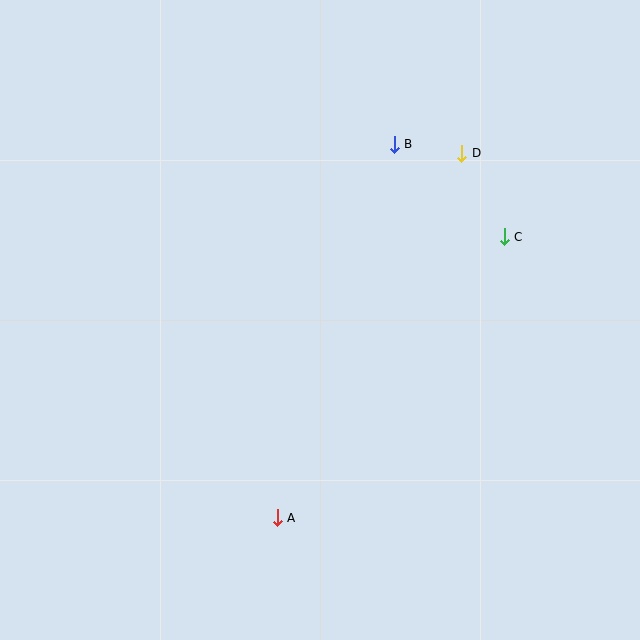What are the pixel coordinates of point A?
Point A is at (277, 518).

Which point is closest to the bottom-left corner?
Point A is closest to the bottom-left corner.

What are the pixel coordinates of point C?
Point C is at (504, 237).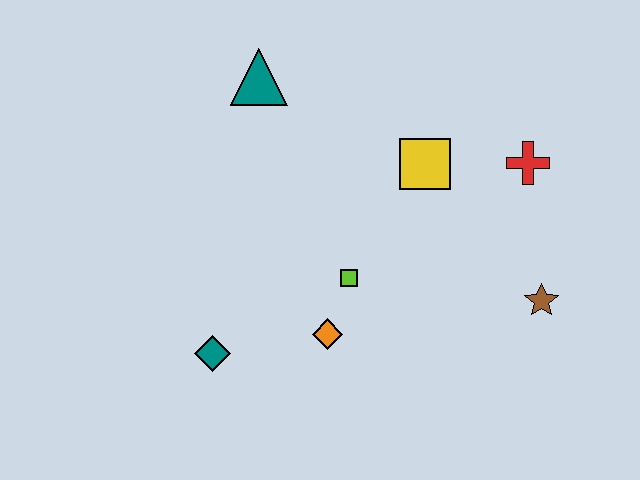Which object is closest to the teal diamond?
The orange diamond is closest to the teal diamond.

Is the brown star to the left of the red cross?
No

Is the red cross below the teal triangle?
Yes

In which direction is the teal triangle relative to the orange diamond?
The teal triangle is above the orange diamond.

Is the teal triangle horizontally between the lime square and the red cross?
No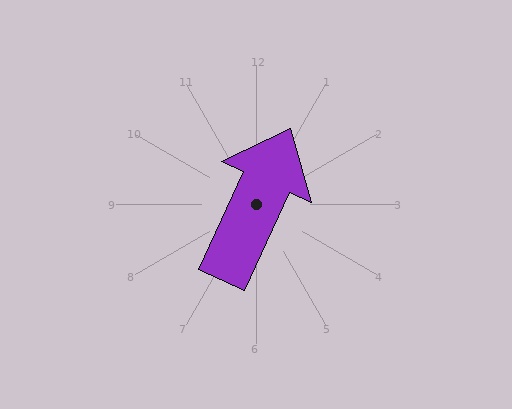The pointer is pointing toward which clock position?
Roughly 1 o'clock.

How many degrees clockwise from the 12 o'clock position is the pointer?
Approximately 25 degrees.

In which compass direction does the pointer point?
Northeast.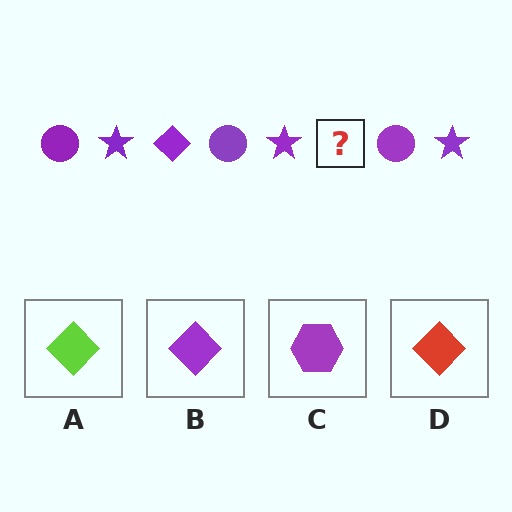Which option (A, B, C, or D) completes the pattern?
B.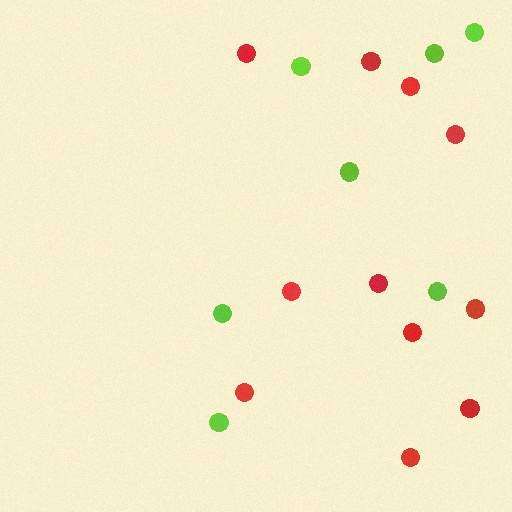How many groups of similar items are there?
There are 2 groups: one group of red circles (11) and one group of lime circles (7).